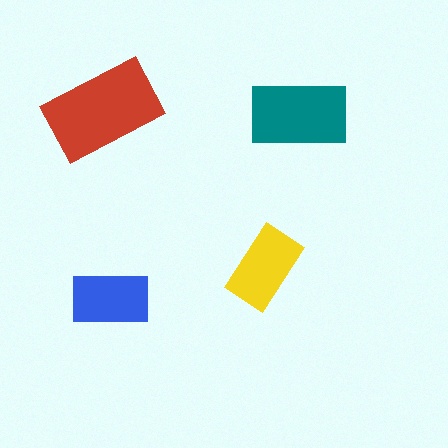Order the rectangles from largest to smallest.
the red one, the teal one, the yellow one, the blue one.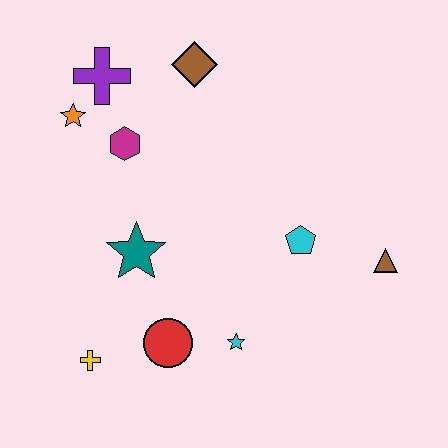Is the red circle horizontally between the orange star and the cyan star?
Yes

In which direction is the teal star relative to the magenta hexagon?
The teal star is below the magenta hexagon.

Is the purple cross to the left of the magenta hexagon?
Yes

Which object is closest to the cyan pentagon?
The brown triangle is closest to the cyan pentagon.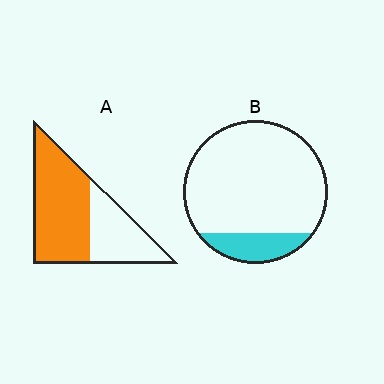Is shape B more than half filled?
No.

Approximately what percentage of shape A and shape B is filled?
A is approximately 65% and B is approximately 15%.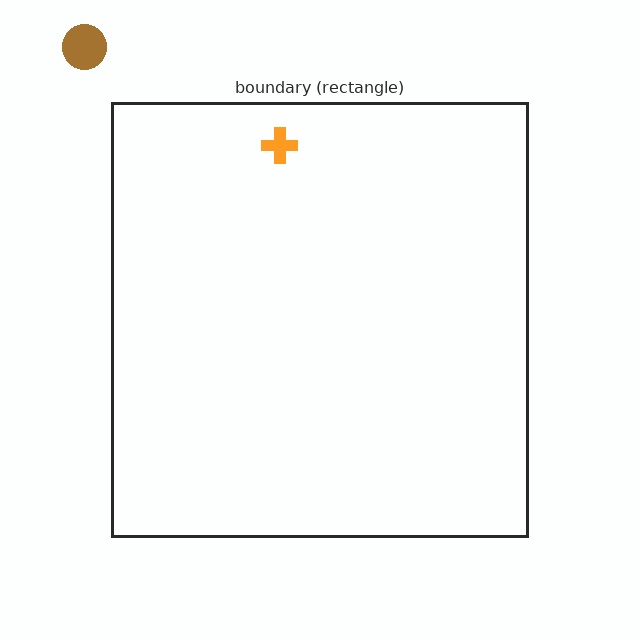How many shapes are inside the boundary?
1 inside, 1 outside.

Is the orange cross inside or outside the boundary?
Inside.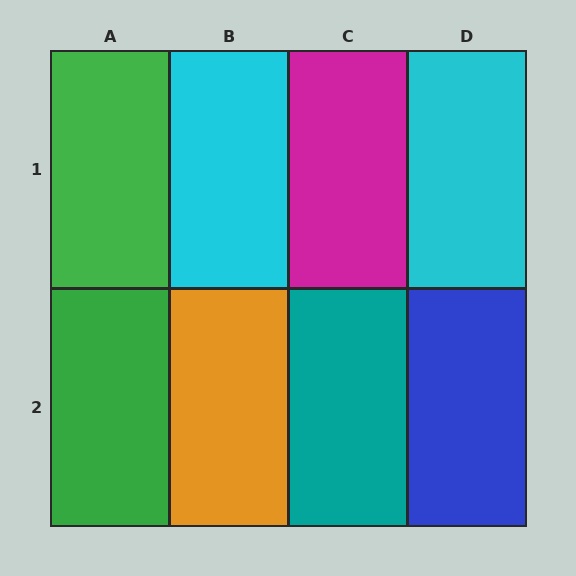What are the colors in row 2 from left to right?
Green, orange, teal, blue.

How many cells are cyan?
2 cells are cyan.